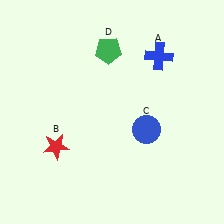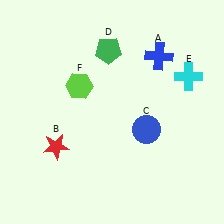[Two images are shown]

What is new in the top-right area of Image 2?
A cyan cross (E) was added in the top-right area of Image 2.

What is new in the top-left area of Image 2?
A lime hexagon (F) was added in the top-left area of Image 2.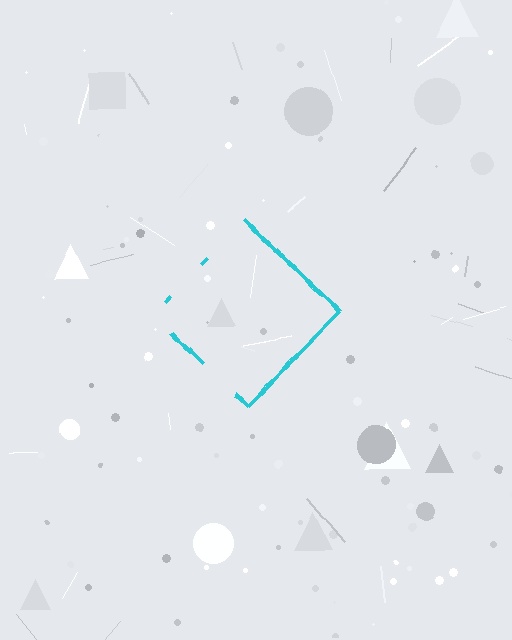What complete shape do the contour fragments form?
The contour fragments form a diamond.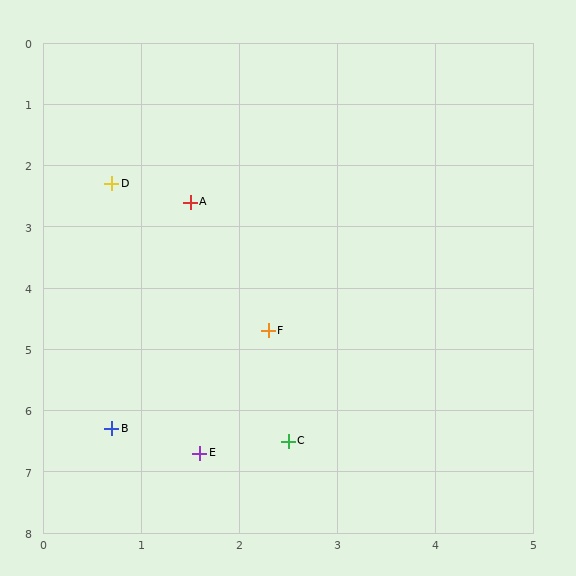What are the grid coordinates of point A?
Point A is at approximately (1.5, 2.6).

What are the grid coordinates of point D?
Point D is at approximately (0.7, 2.3).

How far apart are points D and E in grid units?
Points D and E are about 4.5 grid units apart.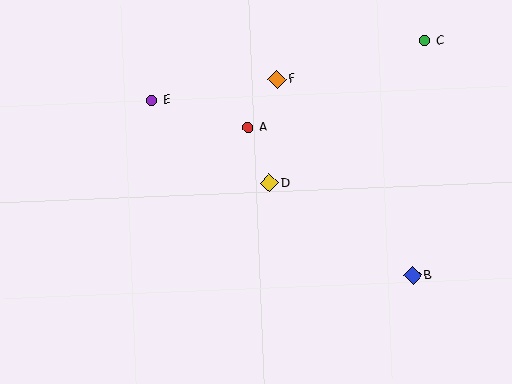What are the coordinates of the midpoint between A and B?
The midpoint between A and B is at (330, 201).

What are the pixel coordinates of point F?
Point F is at (277, 79).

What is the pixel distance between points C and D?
The distance between C and D is 211 pixels.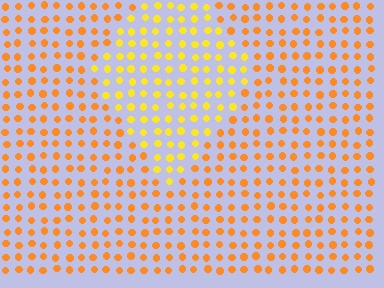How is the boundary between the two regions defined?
The boundary is defined purely by a slight shift in hue (about 26 degrees). Spacing, size, and orientation are identical on both sides.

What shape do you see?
I see a diamond.